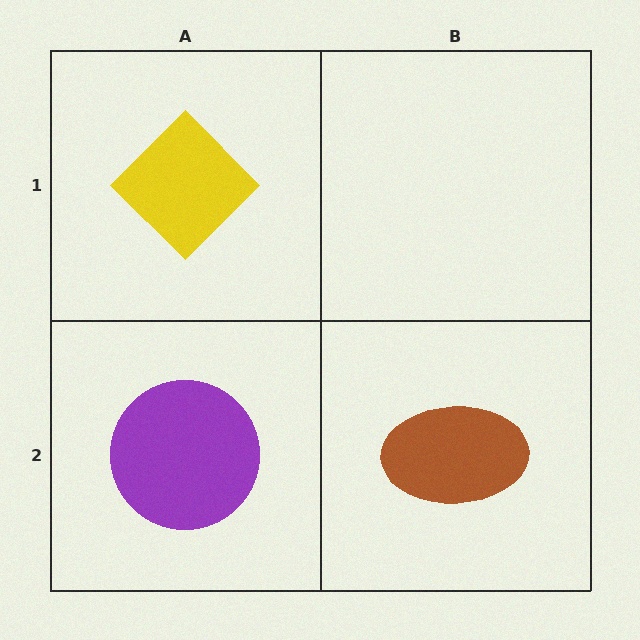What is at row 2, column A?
A purple circle.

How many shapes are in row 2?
2 shapes.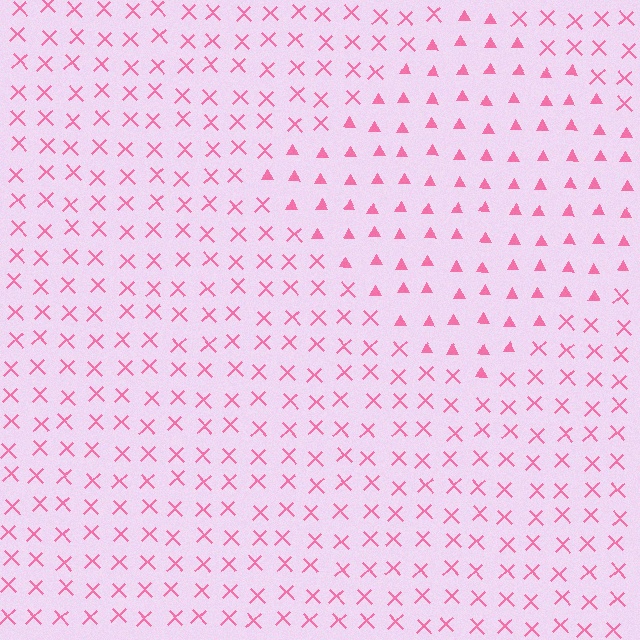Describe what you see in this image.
The image is filled with small pink elements arranged in a uniform grid. A diamond-shaped region contains triangles, while the surrounding area contains X marks. The boundary is defined purely by the change in element shape.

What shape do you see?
I see a diamond.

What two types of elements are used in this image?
The image uses triangles inside the diamond region and X marks outside it.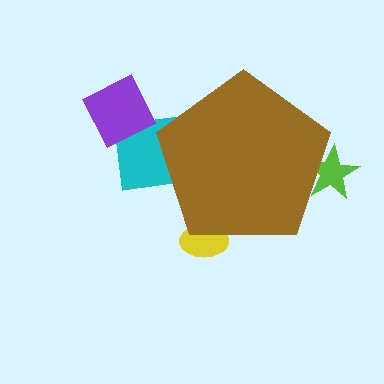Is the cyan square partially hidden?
Yes, the cyan square is partially hidden behind the brown pentagon.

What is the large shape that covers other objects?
A brown pentagon.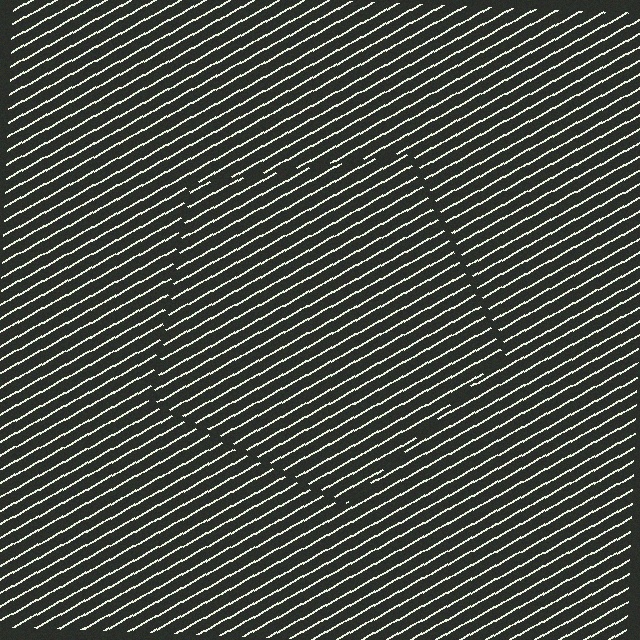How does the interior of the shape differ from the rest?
The interior of the shape contains the same grating, shifted by half a period — the contour is defined by the phase discontinuity where line-ends from the inner and outer gratings abut.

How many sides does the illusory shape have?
5 sides — the line-ends trace a pentagon.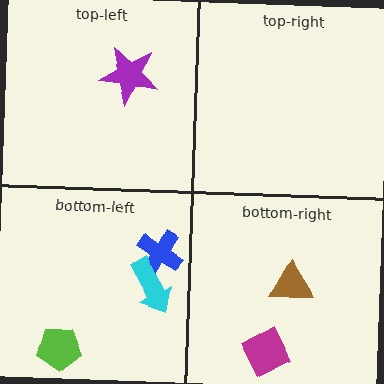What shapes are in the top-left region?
The purple star.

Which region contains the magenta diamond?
The bottom-right region.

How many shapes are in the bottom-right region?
2.